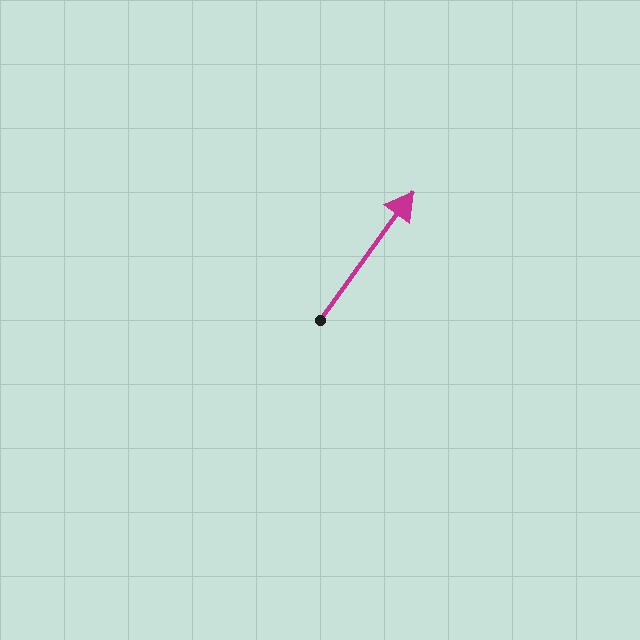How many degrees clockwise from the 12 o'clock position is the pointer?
Approximately 36 degrees.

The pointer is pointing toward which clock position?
Roughly 1 o'clock.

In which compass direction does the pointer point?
Northeast.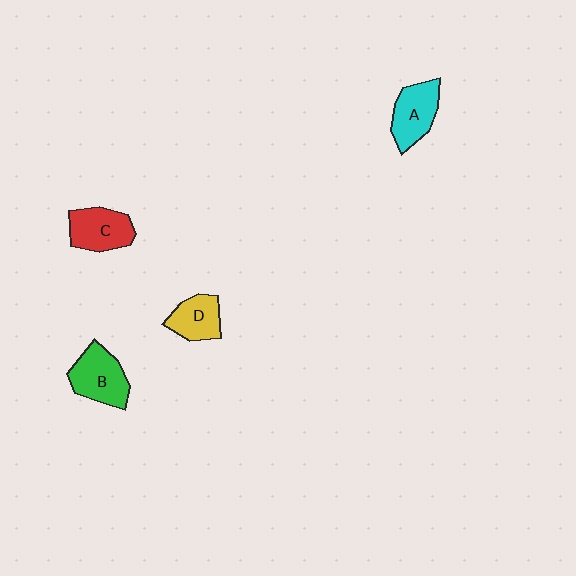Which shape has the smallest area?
Shape D (yellow).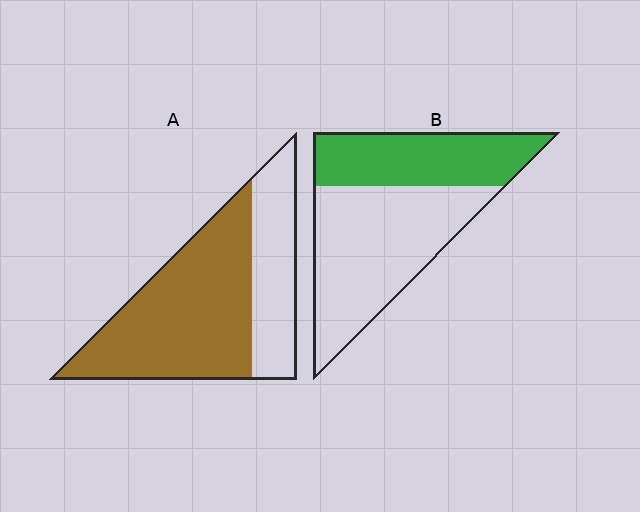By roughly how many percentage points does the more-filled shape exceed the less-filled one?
By roughly 30 percentage points (A over B).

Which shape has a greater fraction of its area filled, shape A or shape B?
Shape A.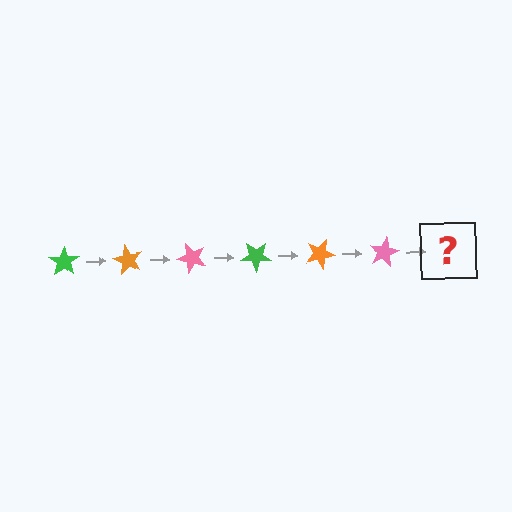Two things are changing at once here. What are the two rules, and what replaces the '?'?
The two rules are that it rotates 60 degrees each step and the color cycles through green, orange, and pink. The '?' should be a green star, rotated 360 degrees from the start.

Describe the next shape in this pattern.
It should be a green star, rotated 360 degrees from the start.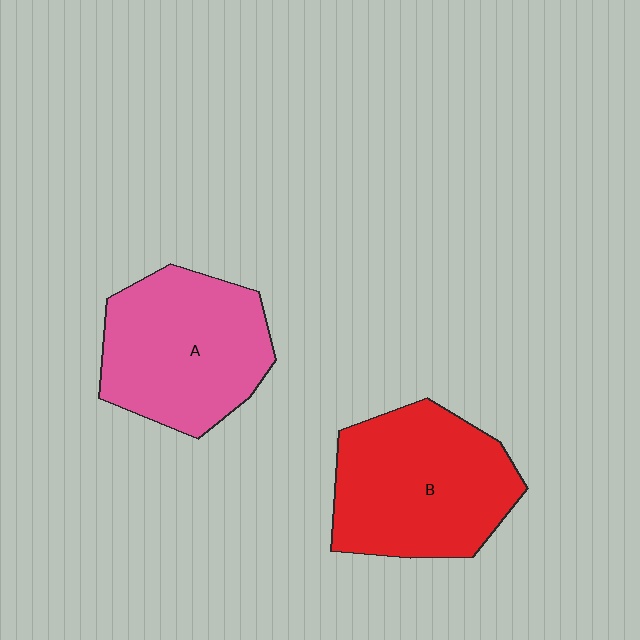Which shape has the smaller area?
Shape A (pink).